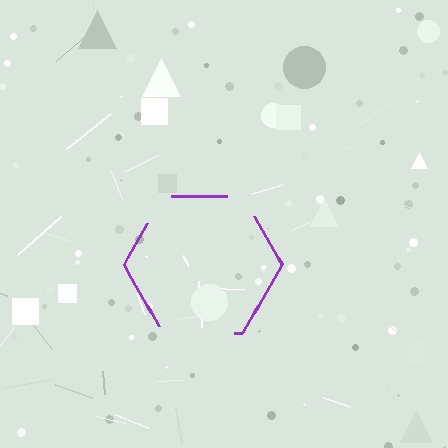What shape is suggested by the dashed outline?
The dashed outline suggests a hexagon.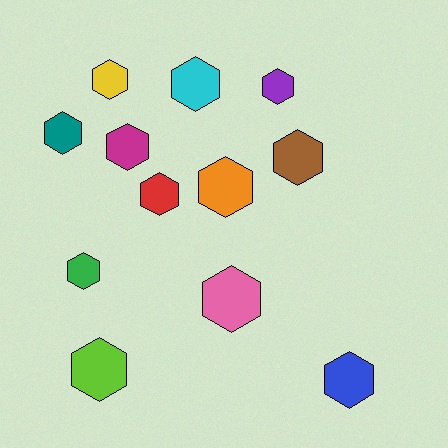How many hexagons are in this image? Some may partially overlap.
There are 12 hexagons.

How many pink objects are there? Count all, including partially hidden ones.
There is 1 pink object.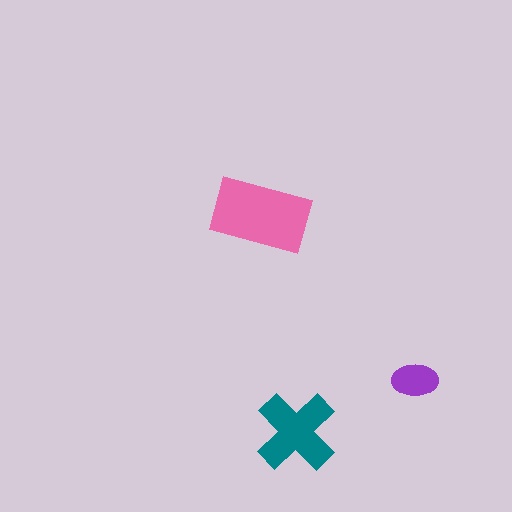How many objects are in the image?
There are 3 objects in the image.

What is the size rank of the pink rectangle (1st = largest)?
1st.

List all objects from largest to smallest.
The pink rectangle, the teal cross, the purple ellipse.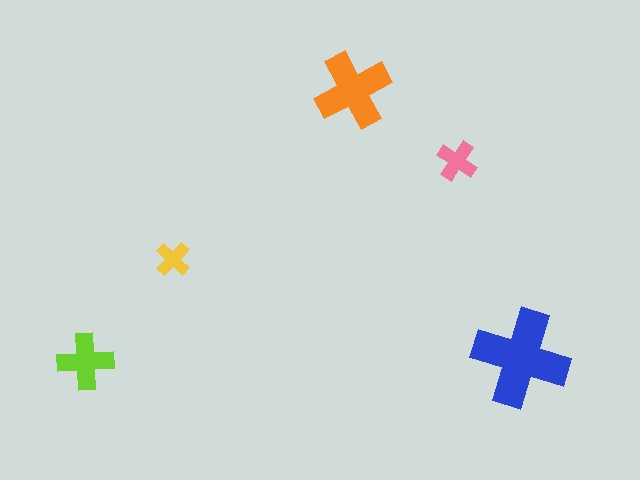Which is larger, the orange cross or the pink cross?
The orange one.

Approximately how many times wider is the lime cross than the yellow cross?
About 1.5 times wider.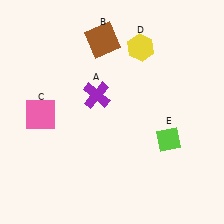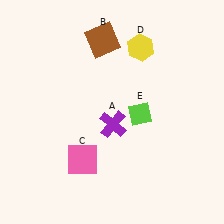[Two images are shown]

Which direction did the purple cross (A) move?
The purple cross (A) moved down.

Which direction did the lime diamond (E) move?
The lime diamond (E) moved left.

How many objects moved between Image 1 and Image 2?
3 objects moved between the two images.